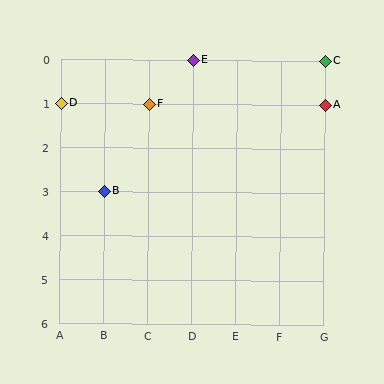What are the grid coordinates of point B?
Point B is at grid coordinates (B, 3).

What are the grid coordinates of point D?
Point D is at grid coordinates (A, 1).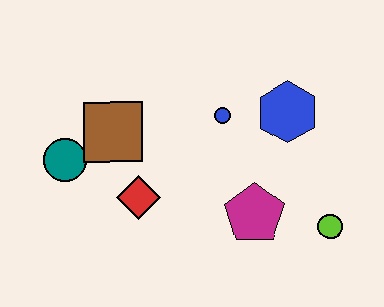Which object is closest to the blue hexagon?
The blue circle is closest to the blue hexagon.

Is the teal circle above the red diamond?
Yes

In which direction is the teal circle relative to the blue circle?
The teal circle is to the left of the blue circle.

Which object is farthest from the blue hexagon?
The teal circle is farthest from the blue hexagon.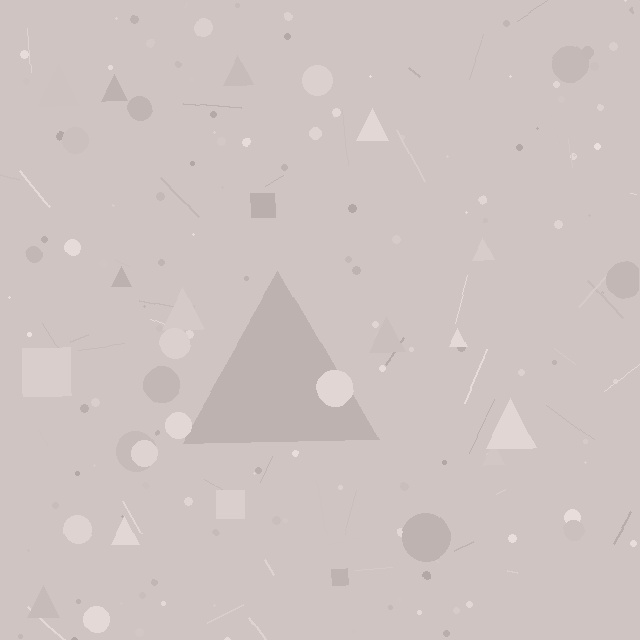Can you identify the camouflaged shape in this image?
The camouflaged shape is a triangle.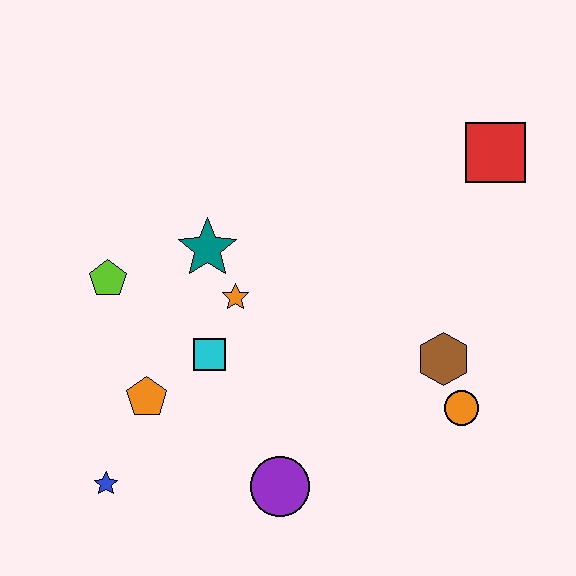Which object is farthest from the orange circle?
The lime pentagon is farthest from the orange circle.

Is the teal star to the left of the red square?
Yes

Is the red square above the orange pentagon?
Yes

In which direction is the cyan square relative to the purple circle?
The cyan square is above the purple circle.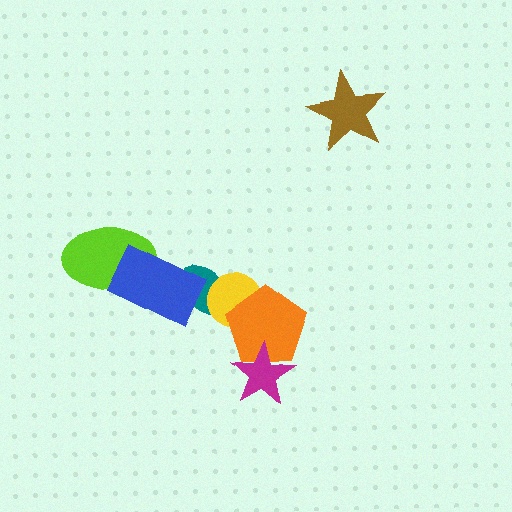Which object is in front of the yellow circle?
The orange pentagon is in front of the yellow circle.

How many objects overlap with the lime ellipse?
1 object overlaps with the lime ellipse.